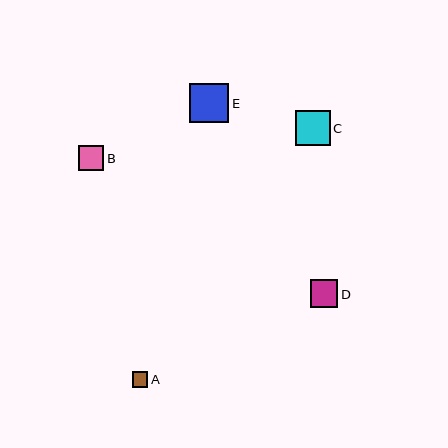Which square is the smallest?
Square A is the smallest with a size of approximately 15 pixels.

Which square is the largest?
Square E is the largest with a size of approximately 39 pixels.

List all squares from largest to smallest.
From largest to smallest: E, C, D, B, A.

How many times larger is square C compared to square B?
Square C is approximately 1.4 times the size of square B.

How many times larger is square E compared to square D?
Square E is approximately 1.4 times the size of square D.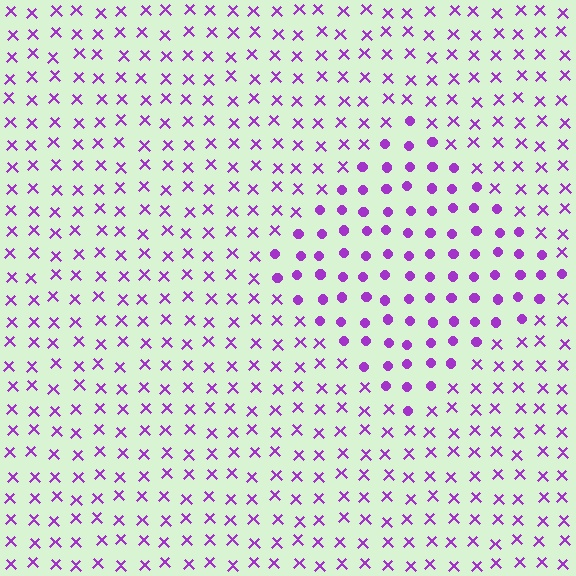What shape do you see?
I see a diamond.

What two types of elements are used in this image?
The image uses circles inside the diamond region and X marks outside it.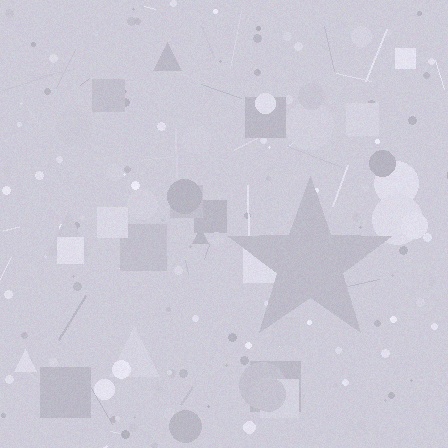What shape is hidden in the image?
A star is hidden in the image.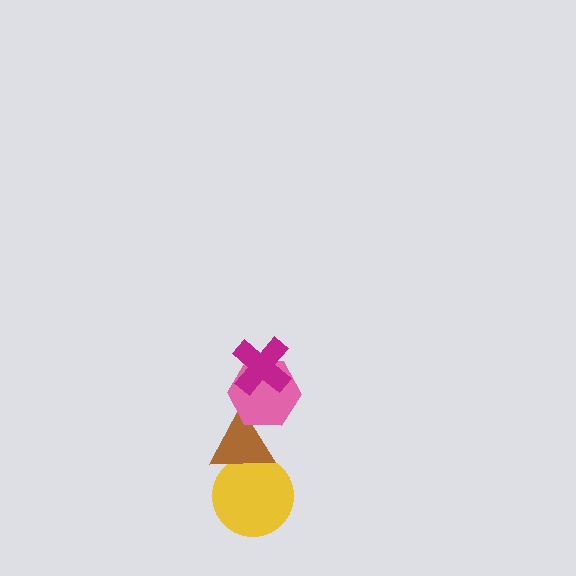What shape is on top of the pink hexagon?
The magenta cross is on top of the pink hexagon.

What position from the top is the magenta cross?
The magenta cross is 1st from the top.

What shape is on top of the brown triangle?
The pink hexagon is on top of the brown triangle.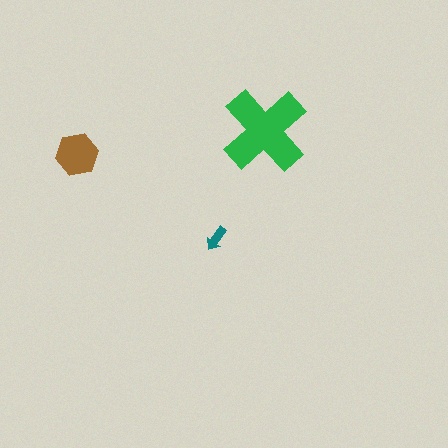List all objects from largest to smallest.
The green cross, the brown hexagon, the teal arrow.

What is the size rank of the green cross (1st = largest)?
1st.